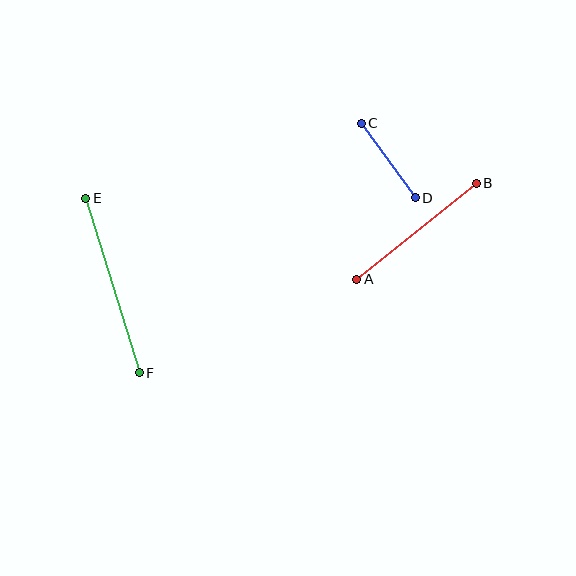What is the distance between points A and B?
The distance is approximately 153 pixels.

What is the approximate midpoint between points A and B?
The midpoint is at approximately (416, 231) pixels.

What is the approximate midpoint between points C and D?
The midpoint is at approximately (388, 161) pixels.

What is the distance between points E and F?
The distance is approximately 183 pixels.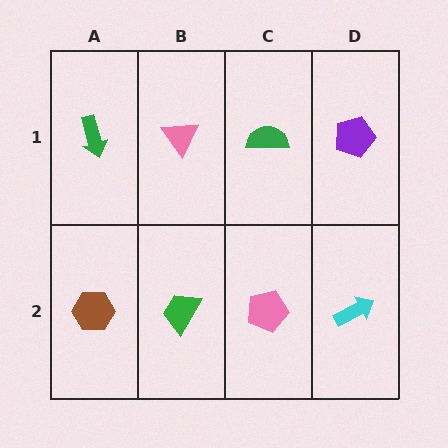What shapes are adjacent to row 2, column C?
A green semicircle (row 1, column C), a green trapezoid (row 2, column B), a cyan arrow (row 2, column D).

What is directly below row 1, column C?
A pink pentagon.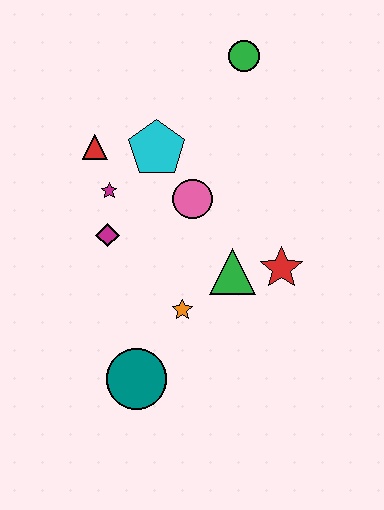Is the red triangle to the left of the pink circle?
Yes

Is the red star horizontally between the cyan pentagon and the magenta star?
No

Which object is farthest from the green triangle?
The green circle is farthest from the green triangle.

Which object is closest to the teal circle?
The orange star is closest to the teal circle.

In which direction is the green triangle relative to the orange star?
The green triangle is to the right of the orange star.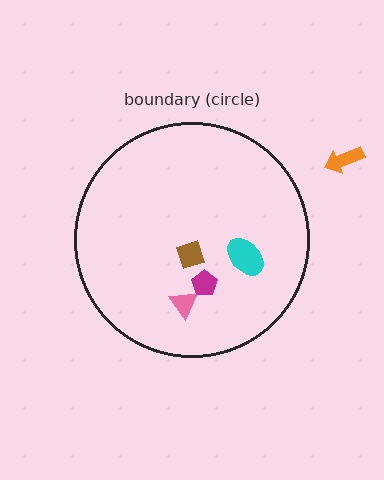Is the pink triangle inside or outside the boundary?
Inside.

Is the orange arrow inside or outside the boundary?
Outside.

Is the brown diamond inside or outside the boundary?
Inside.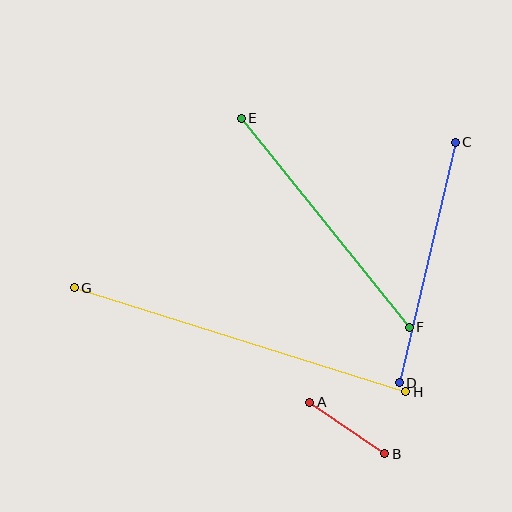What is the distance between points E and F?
The distance is approximately 268 pixels.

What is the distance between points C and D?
The distance is approximately 247 pixels.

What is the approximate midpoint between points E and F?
The midpoint is at approximately (325, 223) pixels.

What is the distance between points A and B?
The distance is approximately 91 pixels.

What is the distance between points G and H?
The distance is approximately 347 pixels.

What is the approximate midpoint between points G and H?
The midpoint is at approximately (240, 340) pixels.